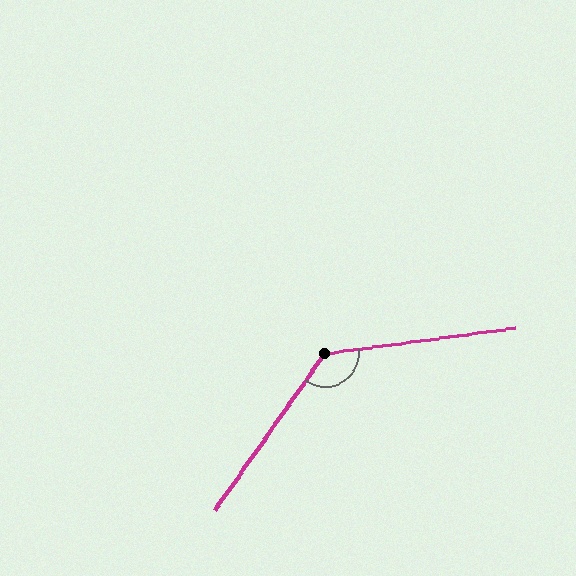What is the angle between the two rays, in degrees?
Approximately 133 degrees.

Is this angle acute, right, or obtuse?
It is obtuse.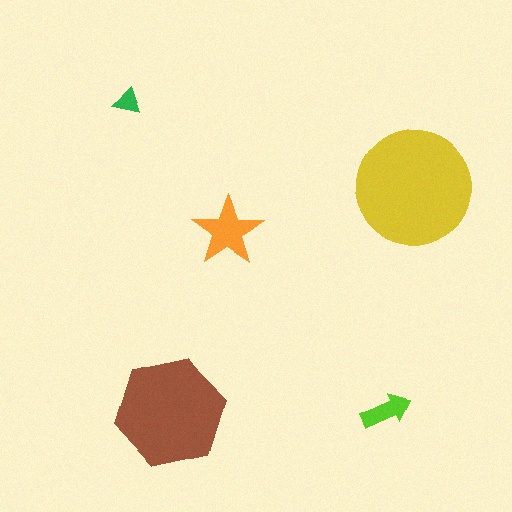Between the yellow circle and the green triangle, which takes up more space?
The yellow circle.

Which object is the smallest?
The green triangle.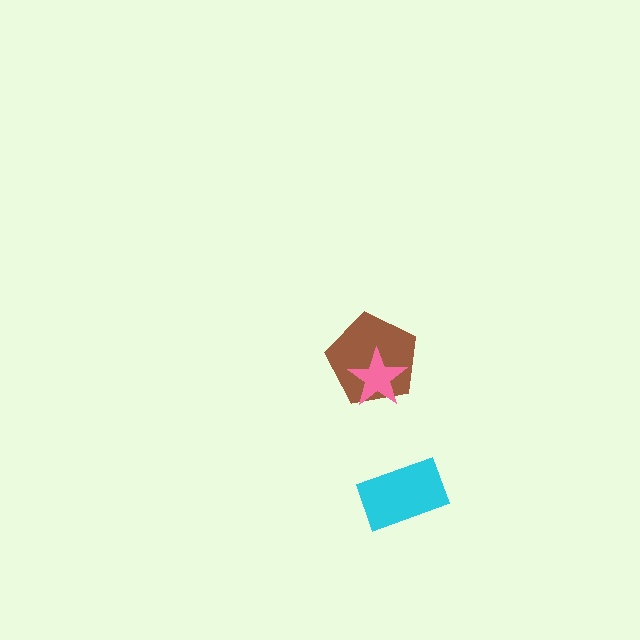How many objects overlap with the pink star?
1 object overlaps with the pink star.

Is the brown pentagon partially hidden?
Yes, it is partially covered by another shape.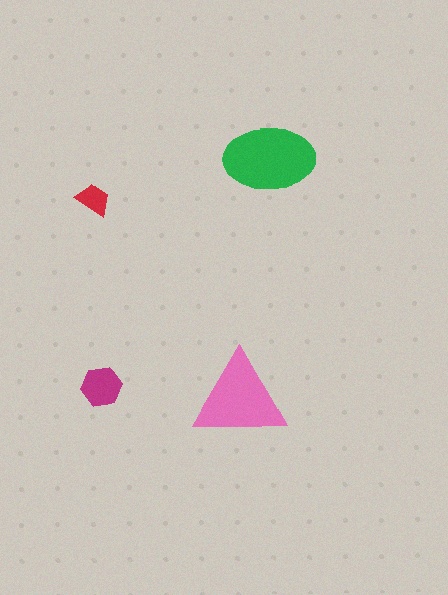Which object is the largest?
The green ellipse.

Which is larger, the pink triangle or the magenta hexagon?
The pink triangle.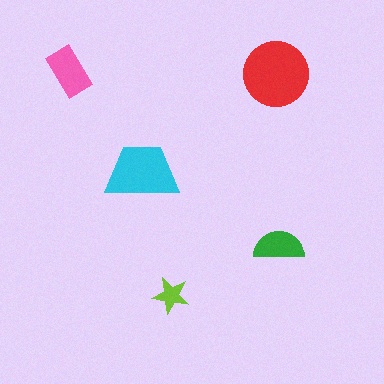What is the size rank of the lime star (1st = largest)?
5th.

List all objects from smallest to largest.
The lime star, the green semicircle, the pink rectangle, the cyan trapezoid, the red circle.